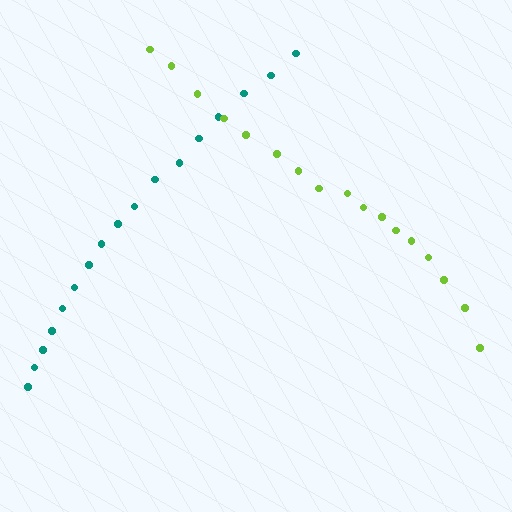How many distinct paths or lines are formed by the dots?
There are 2 distinct paths.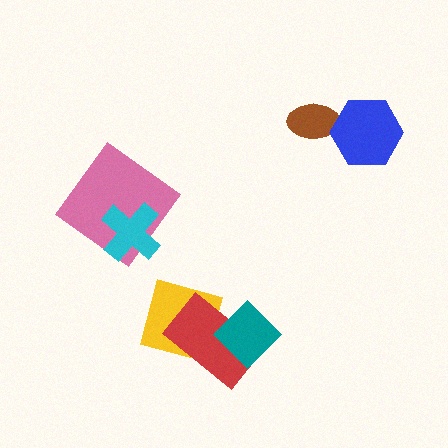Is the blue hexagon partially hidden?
No, no other shape covers it.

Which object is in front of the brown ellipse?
The blue hexagon is in front of the brown ellipse.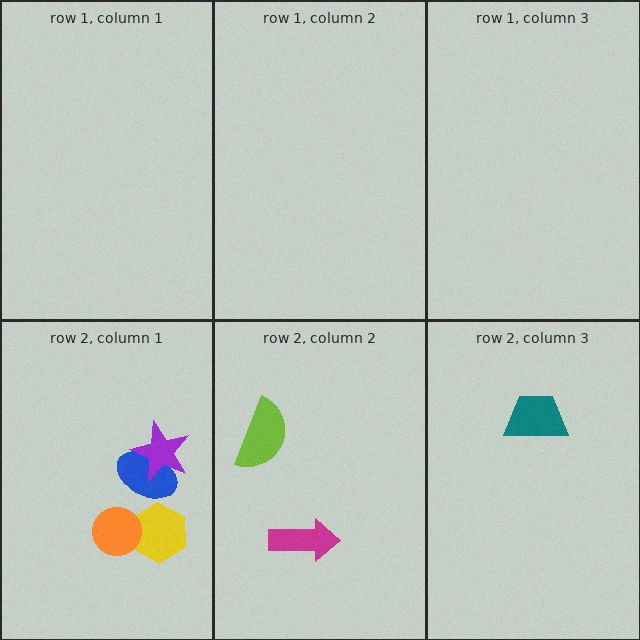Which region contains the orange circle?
The row 2, column 1 region.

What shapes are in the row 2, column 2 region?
The magenta arrow, the lime semicircle.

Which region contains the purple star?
The row 2, column 1 region.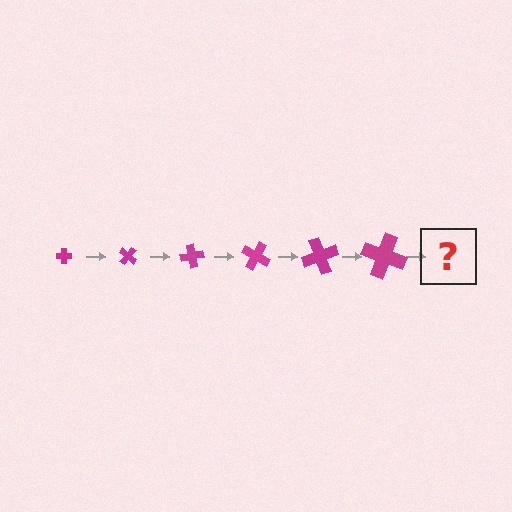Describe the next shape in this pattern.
It should be a cross, larger than the previous one and rotated 240 degrees from the start.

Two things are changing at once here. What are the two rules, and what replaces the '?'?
The two rules are that the cross grows larger each step and it rotates 40 degrees each step. The '?' should be a cross, larger than the previous one and rotated 240 degrees from the start.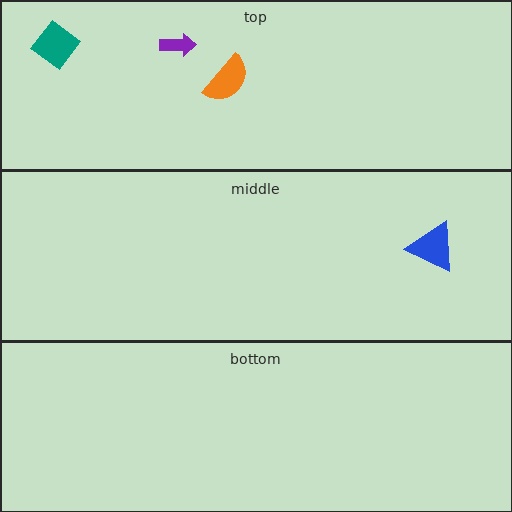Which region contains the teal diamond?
The top region.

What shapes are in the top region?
The teal diamond, the purple arrow, the orange semicircle.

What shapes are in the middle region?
The blue triangle.